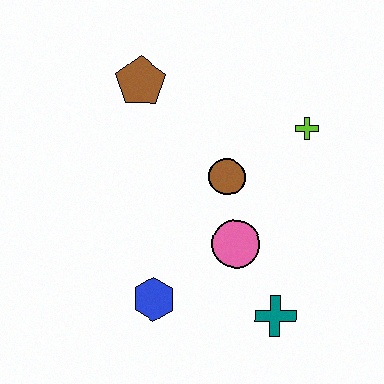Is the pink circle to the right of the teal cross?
No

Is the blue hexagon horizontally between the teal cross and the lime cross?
No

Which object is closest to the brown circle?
The pink circle is closest to the brown circle.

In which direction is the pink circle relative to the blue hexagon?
The pink circle is to the right of the blue hexagon.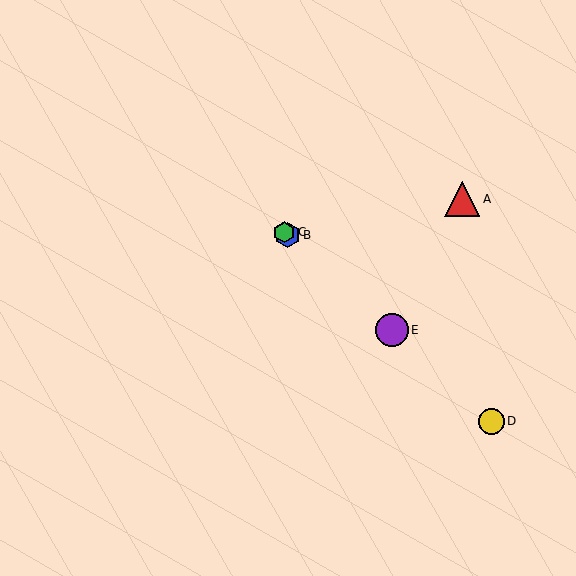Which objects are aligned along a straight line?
Objects B, C, D, E are aligned along a straight line.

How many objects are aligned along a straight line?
4 objects (B, C, D, E) are aligned along a straight line.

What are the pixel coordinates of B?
Object B is at (287, 235).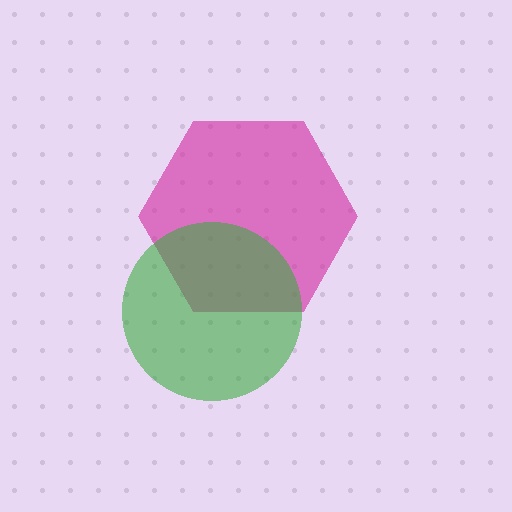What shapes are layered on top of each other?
The layered shapes are: a magenta hexagon, a green circle.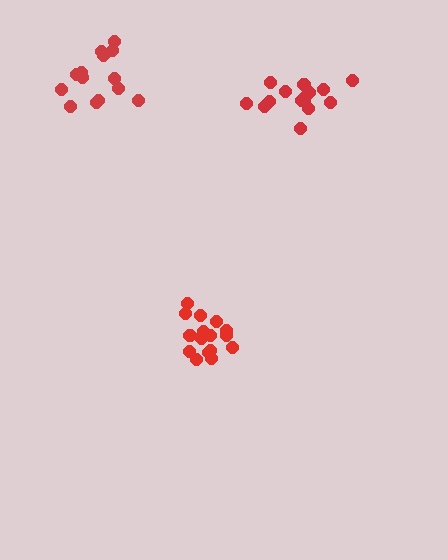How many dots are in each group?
Group 1: 16 dots, Group 2: 15 dots, Group 3: 15 dots (46 total).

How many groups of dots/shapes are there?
There are 3 groups.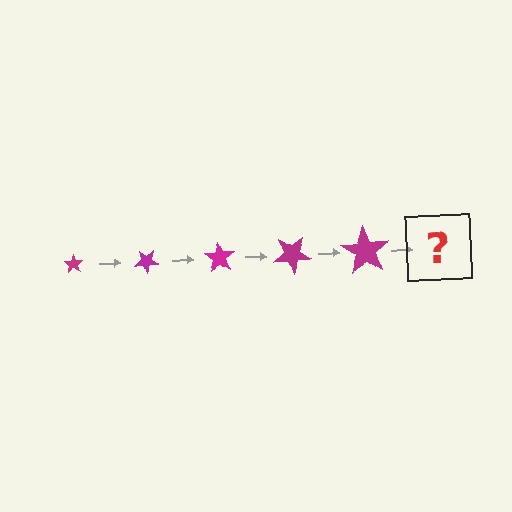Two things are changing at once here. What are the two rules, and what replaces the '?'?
The two rules are that the star grows larger each step and it rotates 35 degrees each step. The '?' should be a star, larger than the previous one and rotated 175 degrees from the start.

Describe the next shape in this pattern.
It should be a star, larger than the previous one and rotated 175 degrees from the start.